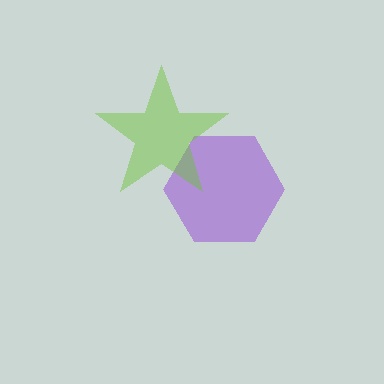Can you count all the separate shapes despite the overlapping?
Yes, there are 2 separate shapes.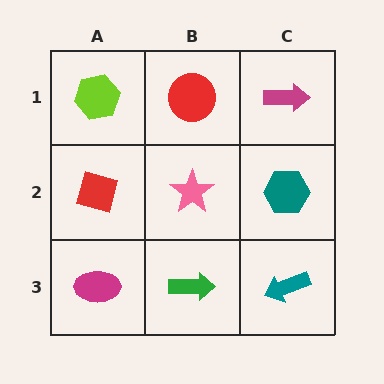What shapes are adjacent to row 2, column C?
A magenta arrow (row 1, column C), a teal arrow (row 3, column C), a pink star (row 2, column B).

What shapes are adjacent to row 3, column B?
A pink star (row 2, column B), a magenta ellipse (row 3, column A), a teal arrow (row 3, column C).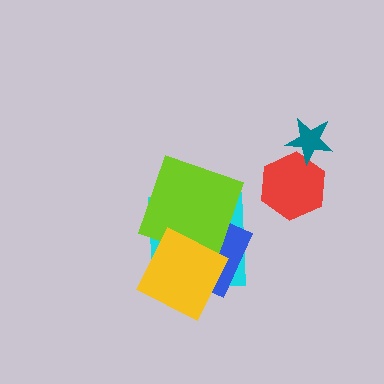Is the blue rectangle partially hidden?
Yes, it is partially covered by another shape.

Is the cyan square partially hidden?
Yes, it is partially covered by another shape.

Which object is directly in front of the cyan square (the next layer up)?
The blue rectangle is directly in front of the cyan square.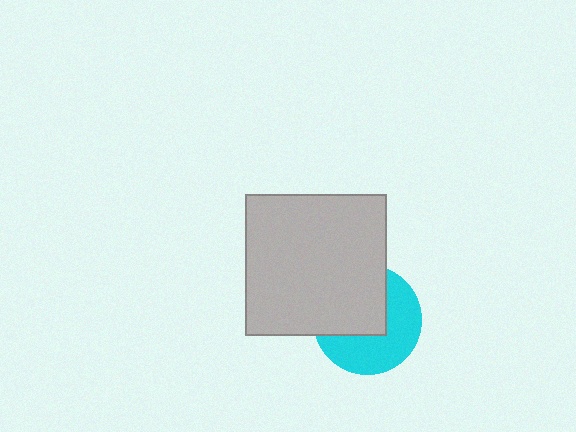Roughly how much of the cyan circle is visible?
About half of it is visible (roughly 51%).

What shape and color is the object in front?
The object in front is a light gray square.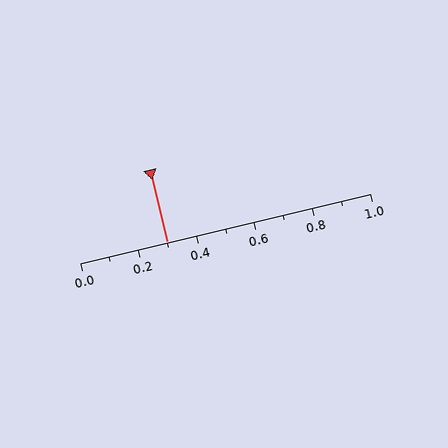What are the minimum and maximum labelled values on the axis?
The axis runs from 0.0 to 1.0.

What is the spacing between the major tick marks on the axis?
The major ticks are spaced 0.2 apart.